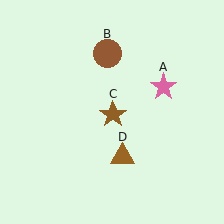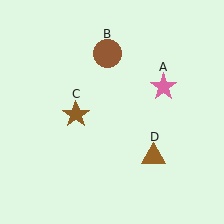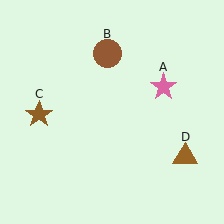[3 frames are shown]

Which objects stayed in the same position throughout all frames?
Pink star (object A) and brown circle (object B) remained stationary.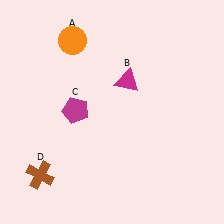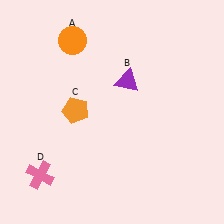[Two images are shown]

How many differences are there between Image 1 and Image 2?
There are 3 differences between the two images.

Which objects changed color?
B changed from magenta to purple. C changed from magenta to orange. D changed from brown to pink.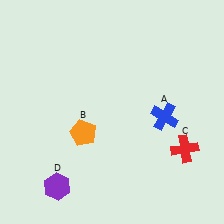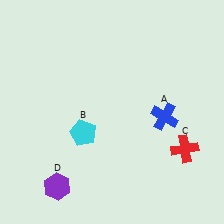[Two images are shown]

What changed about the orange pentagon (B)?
In Image 1, B is orange. In Image 2, it changed to cyan.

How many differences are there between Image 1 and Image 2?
There is 1 difference between the two images.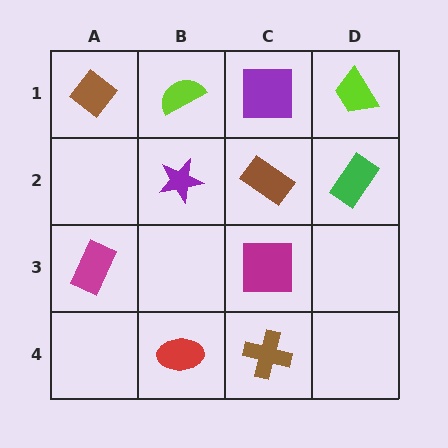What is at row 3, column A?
A magenta rectangle.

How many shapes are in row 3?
2 shapes.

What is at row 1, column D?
A lime trapezoid.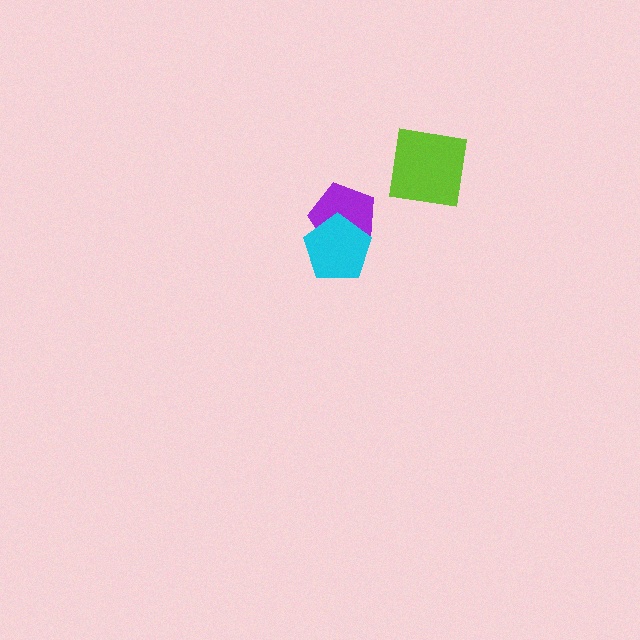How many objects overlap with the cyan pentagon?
1 object overlaps with the cyan pentagon.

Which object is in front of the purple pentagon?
The cyan pentagon is in front of the purple pentagon.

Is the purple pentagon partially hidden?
Yes, it is partially covered by another shape.